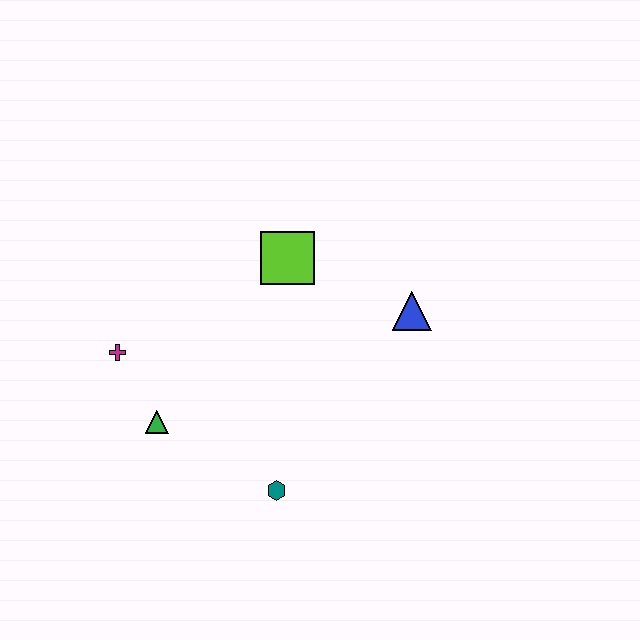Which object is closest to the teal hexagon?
The green triangle is closest to the teal hexagon.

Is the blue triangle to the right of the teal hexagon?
Yes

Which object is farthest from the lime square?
The teal hexagon is farthest from the lime square.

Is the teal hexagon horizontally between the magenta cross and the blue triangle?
Yes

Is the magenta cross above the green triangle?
Yes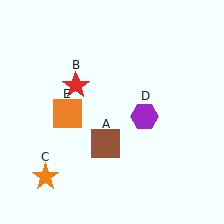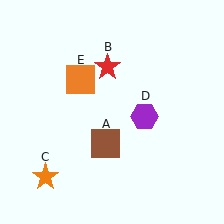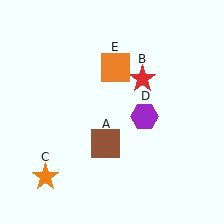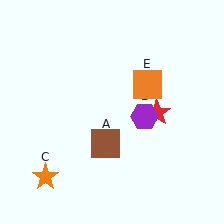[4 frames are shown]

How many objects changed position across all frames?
2 objects changed position: red star (object B), orange square (object E).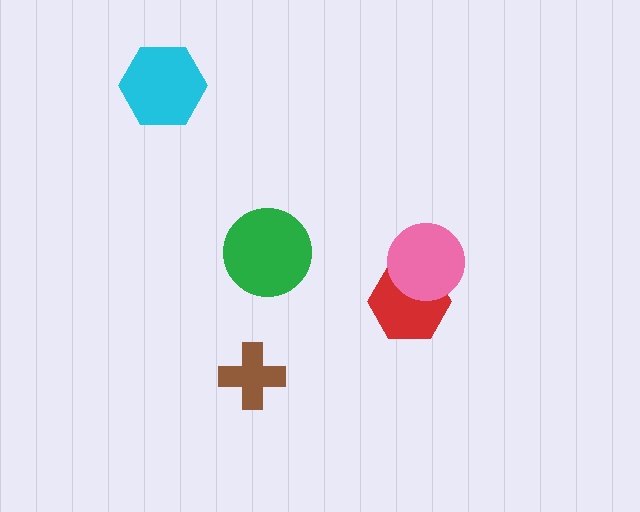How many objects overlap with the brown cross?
0 objects overlap with the brown cross.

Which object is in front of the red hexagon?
The pink circle is in front of the red hexagon.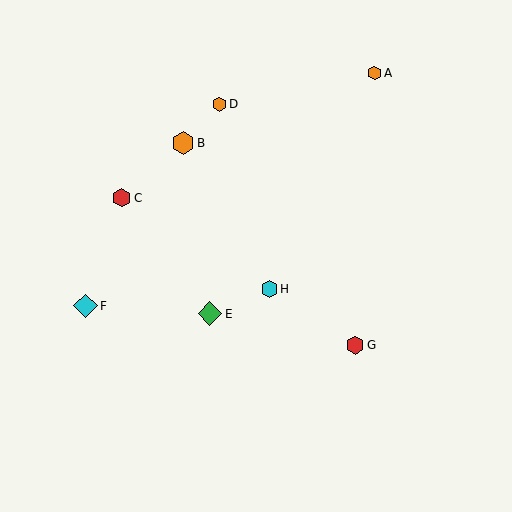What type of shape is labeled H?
Shape H is a cyan hexagon.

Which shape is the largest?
The green diamond (labeled E) is the largest.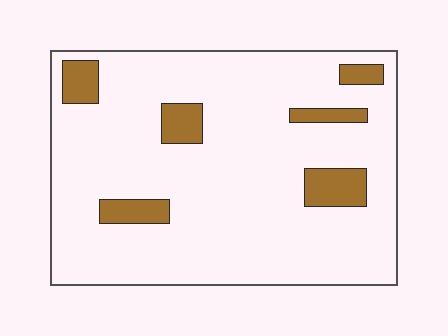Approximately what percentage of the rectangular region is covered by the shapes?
Approximately 10%.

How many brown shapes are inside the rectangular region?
6.